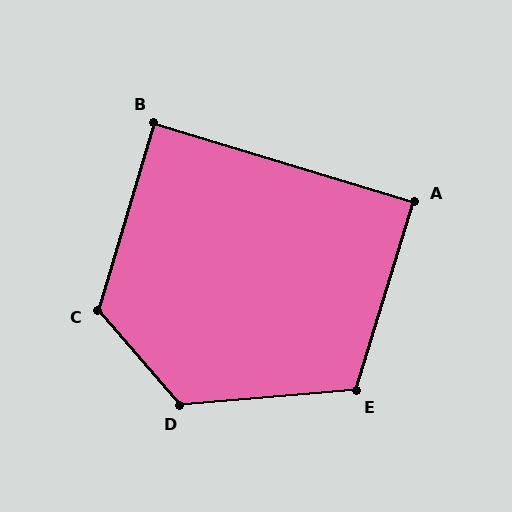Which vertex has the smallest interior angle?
A, at approximately 90 degrees.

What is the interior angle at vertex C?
Approximately 122 degrees (obtuse).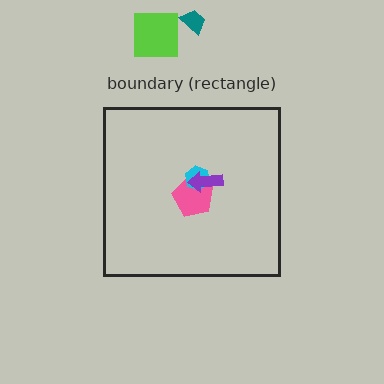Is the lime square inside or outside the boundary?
Outside.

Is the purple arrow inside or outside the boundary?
Inside.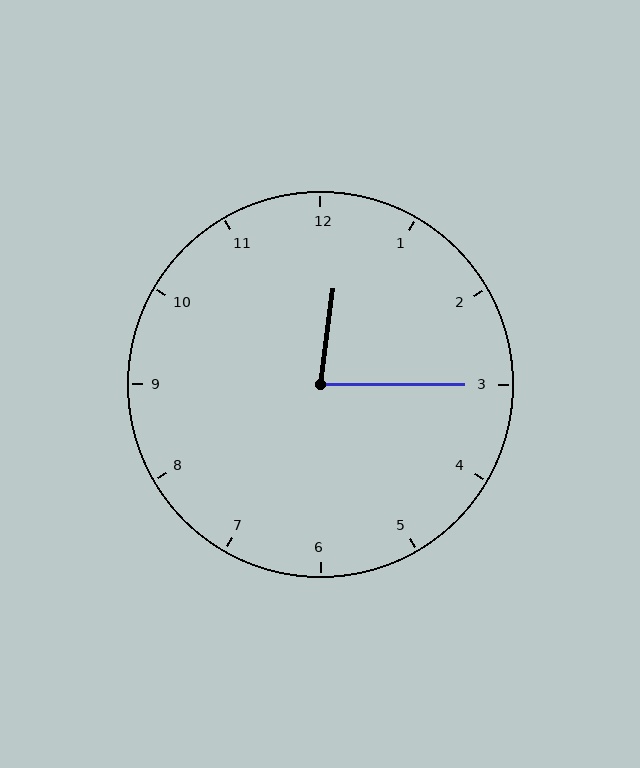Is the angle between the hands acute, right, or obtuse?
It is acute.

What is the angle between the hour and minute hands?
Approximately 82 degrees.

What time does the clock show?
12:15.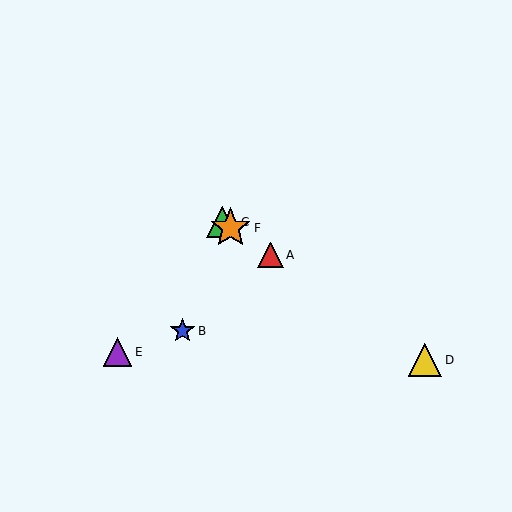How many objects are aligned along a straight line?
4 objects (A, C, D, F) are aligned along a straight line.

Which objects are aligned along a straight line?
Objects A, C, D, F are aligned along a straight line.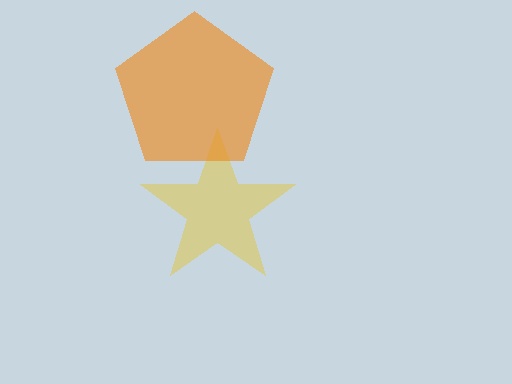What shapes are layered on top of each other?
The layered shapes are: a yellow star, an orange pentagon.